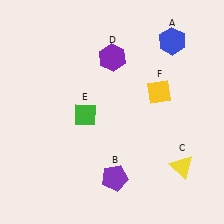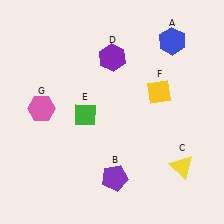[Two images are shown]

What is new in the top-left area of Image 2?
A pink hexagon (G) was added in the top-left area of Image 2.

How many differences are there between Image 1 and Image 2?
There is 1 difference between the two images.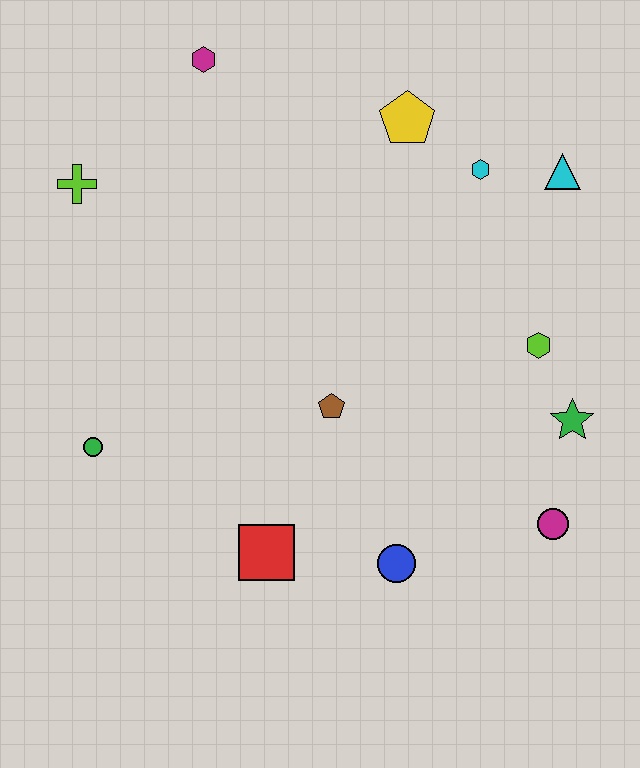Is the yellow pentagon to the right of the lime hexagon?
No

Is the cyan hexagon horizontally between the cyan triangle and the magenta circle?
No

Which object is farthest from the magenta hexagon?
The magenta circle is farthest from the magenta hexagon.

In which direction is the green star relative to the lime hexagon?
The green star is below the lime hexagon.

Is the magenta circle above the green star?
No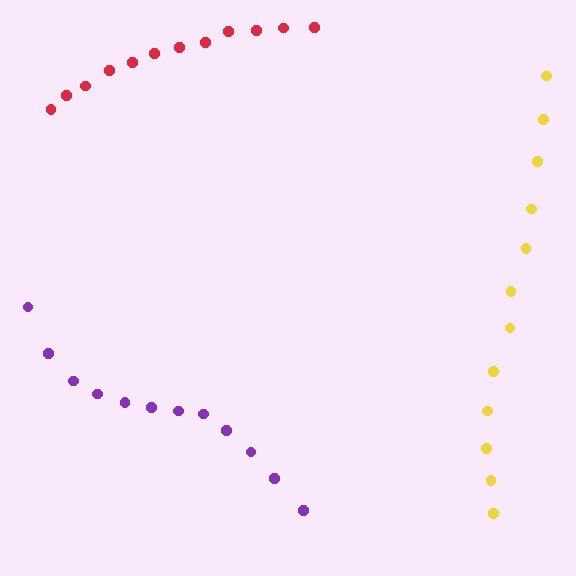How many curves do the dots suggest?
There are 3 distinct paths.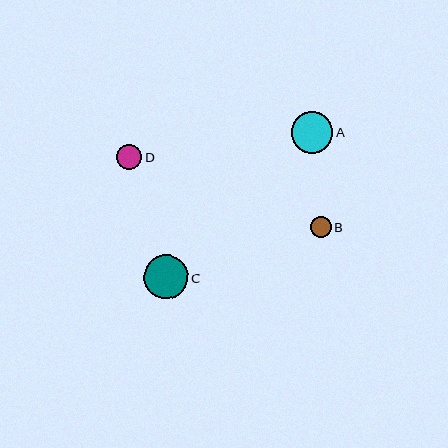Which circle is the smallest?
Circle B is the smallest with a size of approximately 20 pixels.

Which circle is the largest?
Circle C is the largest with a size of approximately 44 pixels.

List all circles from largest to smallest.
From largest to smallest: C, A, D, B.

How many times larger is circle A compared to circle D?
Circle A is approximately 1.7 times the size of circle D.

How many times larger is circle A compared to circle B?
Circle A is approximately 2.0 times the size of circle B.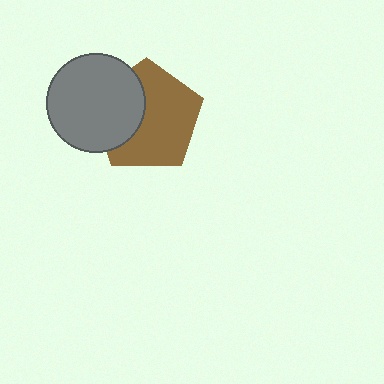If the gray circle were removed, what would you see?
You would see the complete brown pentagon.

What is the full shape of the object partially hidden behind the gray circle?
The partially hidden object is a brown pentagon.